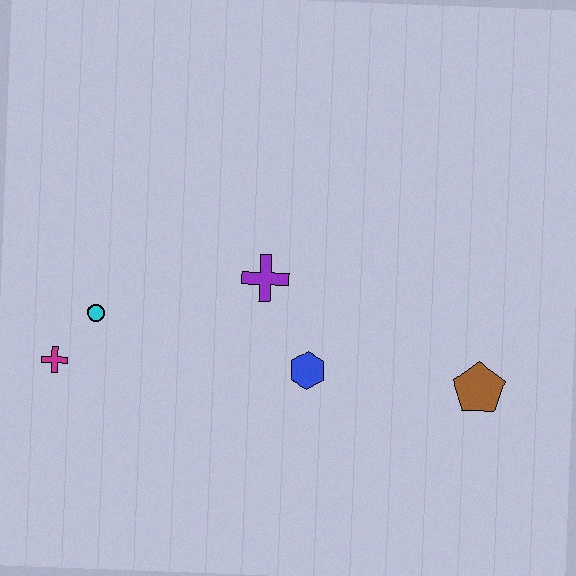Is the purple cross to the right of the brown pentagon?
No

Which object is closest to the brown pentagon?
The blue hexagon is closest to the brown pentagon.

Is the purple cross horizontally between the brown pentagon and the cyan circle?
Yes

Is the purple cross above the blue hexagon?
Yes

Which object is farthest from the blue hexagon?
The magenta cross is farthest from the blue hexagon.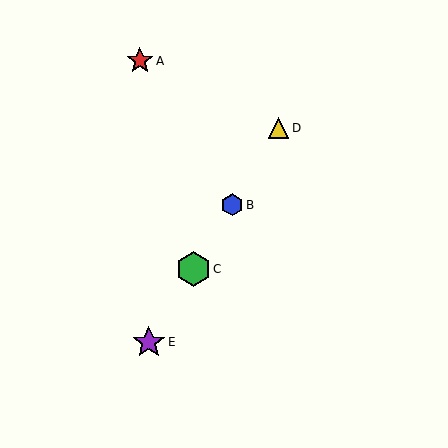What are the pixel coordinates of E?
Object E is at (149, 342).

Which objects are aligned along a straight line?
Objects B, C, D, E are aligned along a straight line.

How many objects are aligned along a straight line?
4 objects (B, C, D, E) are aligned along a straight line.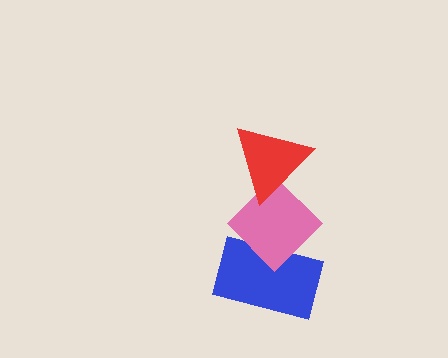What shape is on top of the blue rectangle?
The pink diamond is on top of the blue rectangle.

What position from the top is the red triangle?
The red triangle is 1st from the top.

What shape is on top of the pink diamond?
The red triangle is on top of the pink diamond.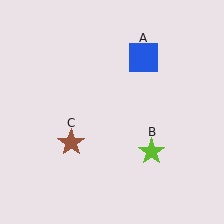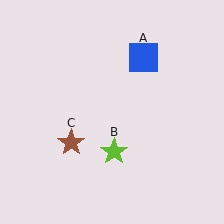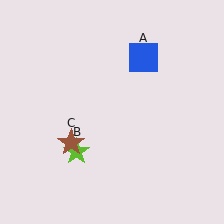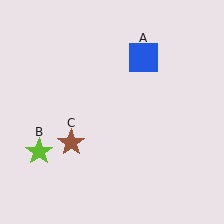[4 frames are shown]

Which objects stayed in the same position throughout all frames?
Blue square (object A) and brown star (object C) remained stationary.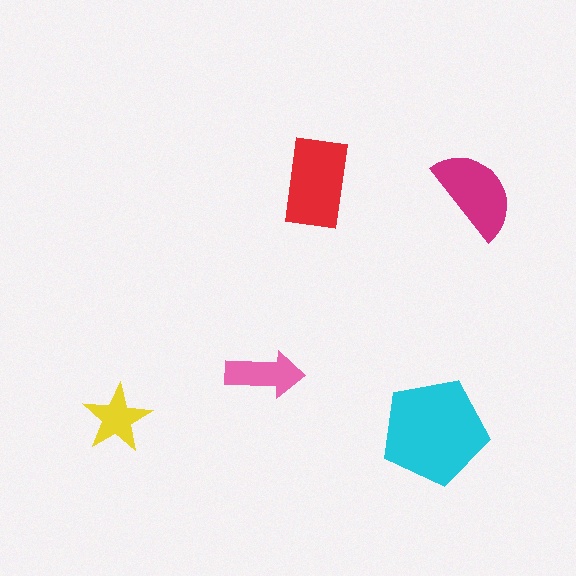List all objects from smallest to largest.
The yellow star, the pink arrow, the magenta semicircle, the red rectangle, the cyan pentagon.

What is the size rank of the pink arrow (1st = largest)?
4th.